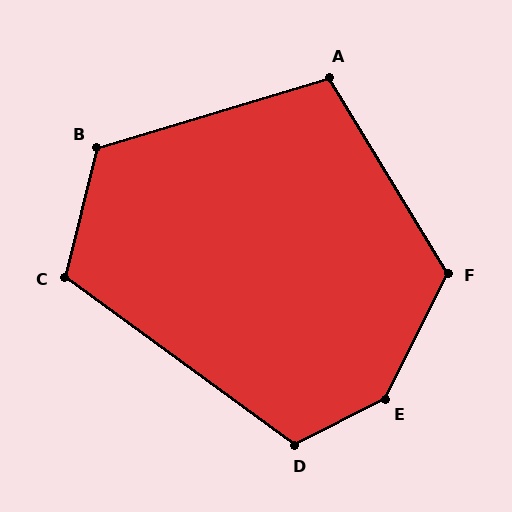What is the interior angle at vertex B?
Approximately 121 degrees (obtuse).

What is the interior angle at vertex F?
Approximately 122 degrees (obtuse).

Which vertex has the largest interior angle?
E, at approximately 143 degrees.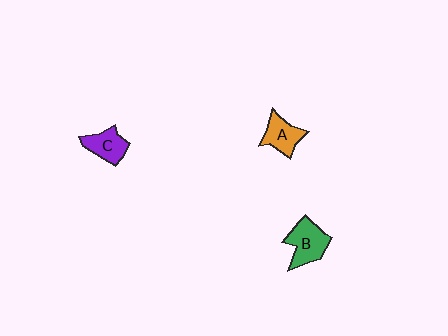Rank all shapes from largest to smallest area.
From largest to smallest: B (green), A (orange), C (purple).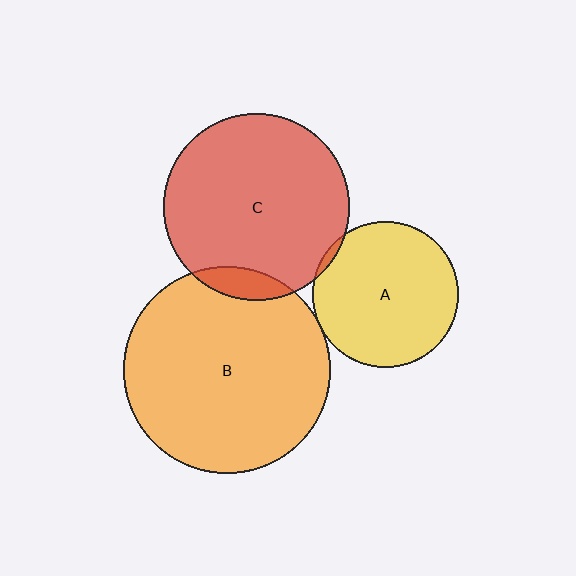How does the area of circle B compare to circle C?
Approximately 1.2 times.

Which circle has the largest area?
Circle B (orange).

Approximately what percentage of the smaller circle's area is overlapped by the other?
Approximately 10%.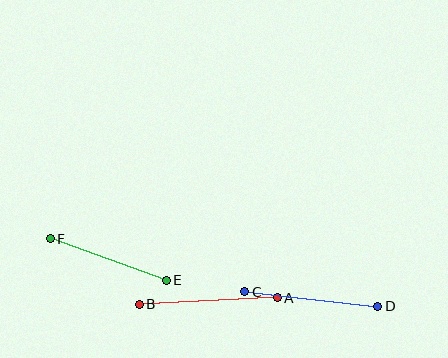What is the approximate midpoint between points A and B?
The midpoint is at approximately (208, 301) pixels.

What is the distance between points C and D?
The distance is approximately 134 pixels.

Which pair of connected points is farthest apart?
Points A and B are farthest apart.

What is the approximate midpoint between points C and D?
The midpoint is at approximately (311, 299) pixels.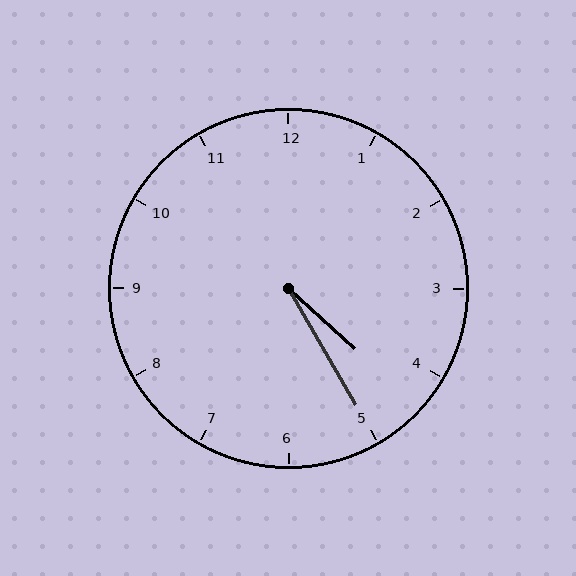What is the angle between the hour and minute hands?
Approximately 18 degrees.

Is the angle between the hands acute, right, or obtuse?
It is acute.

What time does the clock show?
4:25.